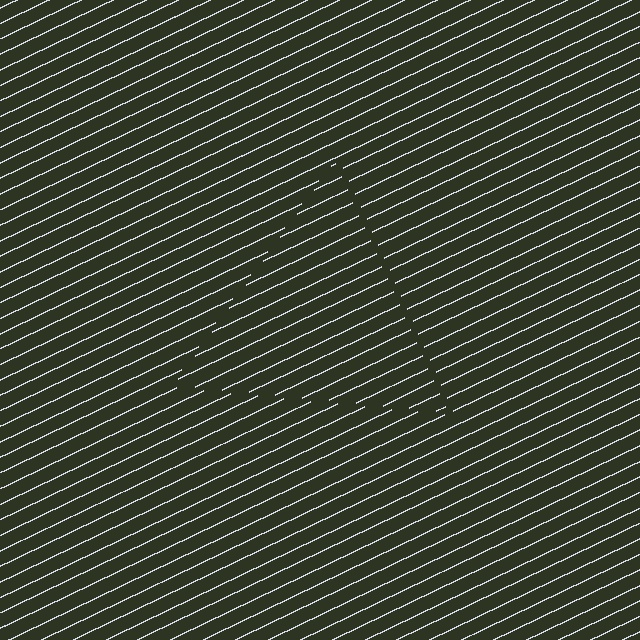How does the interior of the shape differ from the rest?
The interior of the shape contains the same grating, shifted by half a period — the contour is defined by the phase discontinuity where line-ends from the inner and outer gratings abut.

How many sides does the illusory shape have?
3 sides — the line-ends trace a triangle.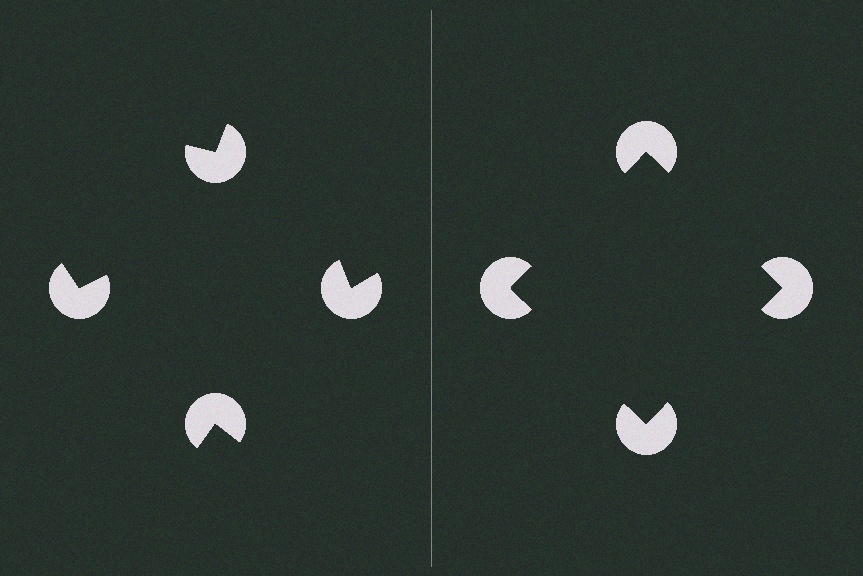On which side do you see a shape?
An illusory square appears on the right side. On the left side the wedge cuts are rotated, so no coherent shape forms.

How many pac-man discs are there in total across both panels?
8 — 4 on each side.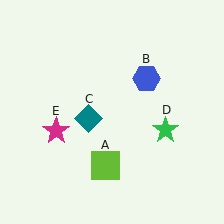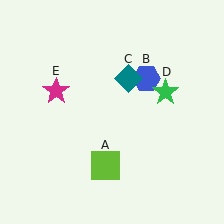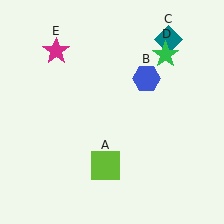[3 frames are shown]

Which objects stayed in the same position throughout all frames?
Lime square (object A) and blue hexagon (object B) remained stationary.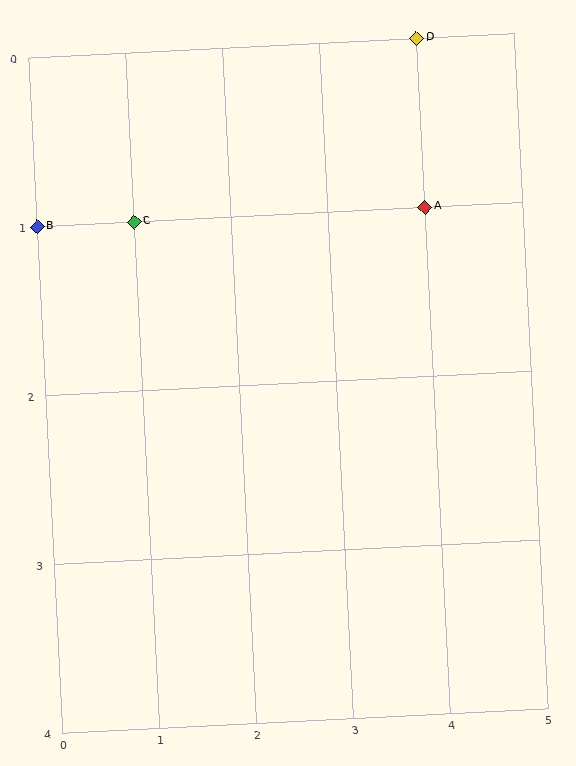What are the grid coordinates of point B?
Point B is at grid coordinates (0, 1).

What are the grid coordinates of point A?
Point A is at grid coordinates (4, 1).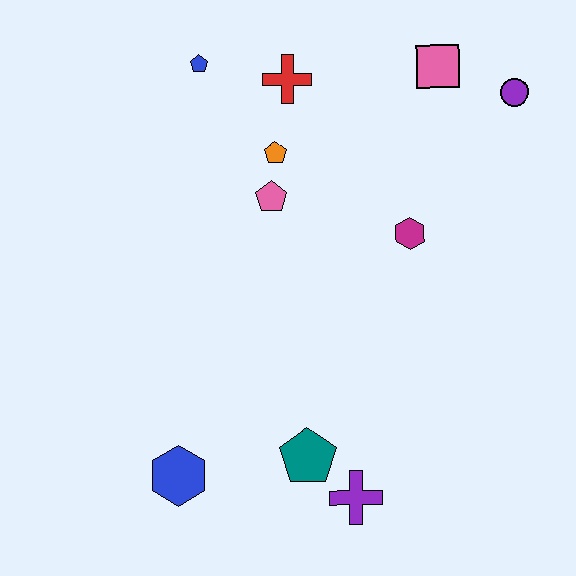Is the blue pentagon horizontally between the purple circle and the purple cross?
No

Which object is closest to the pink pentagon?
The orange pentagon is closest to the pink pentagon.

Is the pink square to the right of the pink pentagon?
Yes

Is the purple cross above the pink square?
No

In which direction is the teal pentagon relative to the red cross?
The teal pentagon is below the red cross.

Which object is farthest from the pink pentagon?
The purple cross is farthest from the pink pentagon.